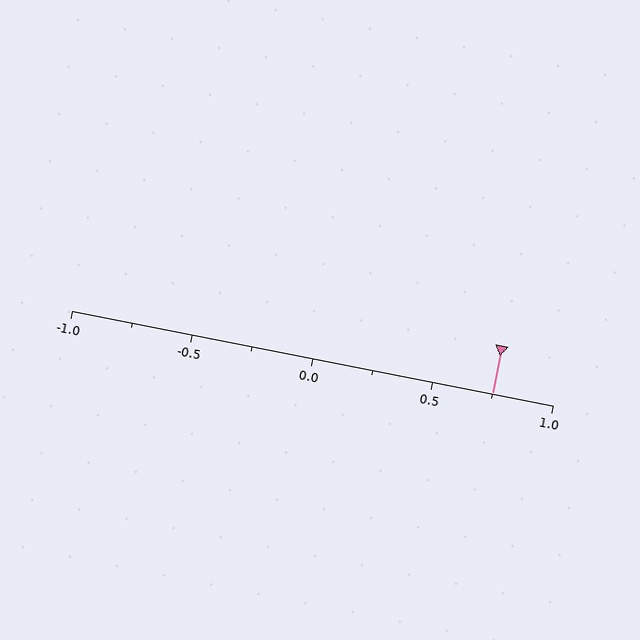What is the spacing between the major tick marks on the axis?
The major ticks are spaced 0.5 apart.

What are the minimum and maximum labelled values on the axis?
The axis runs from -1.0 to 1.0.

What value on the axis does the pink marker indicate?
The marker indicates approximately 0.75.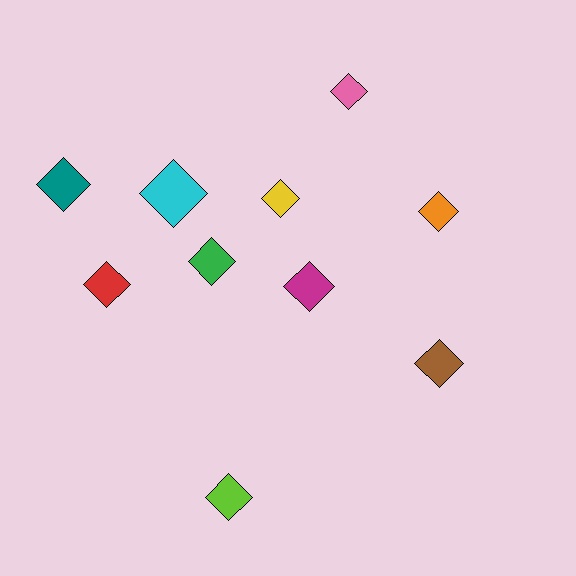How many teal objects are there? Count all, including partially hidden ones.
There is 1 teal object.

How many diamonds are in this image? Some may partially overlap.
There are 10 diamonds.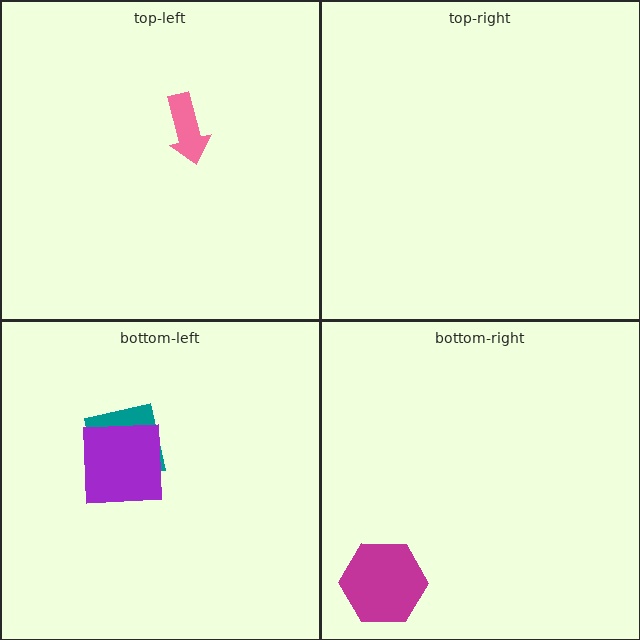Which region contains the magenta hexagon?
The bottom-right region.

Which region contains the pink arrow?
The top-left region.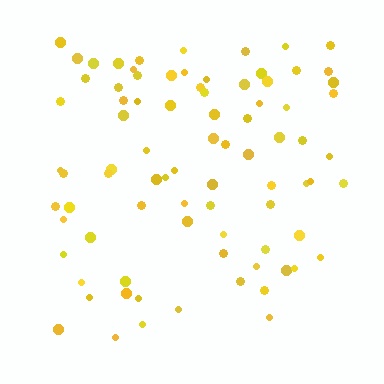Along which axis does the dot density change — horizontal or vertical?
Vertical.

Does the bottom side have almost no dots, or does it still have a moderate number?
Still a moderate number, just noticeably fewer than the top.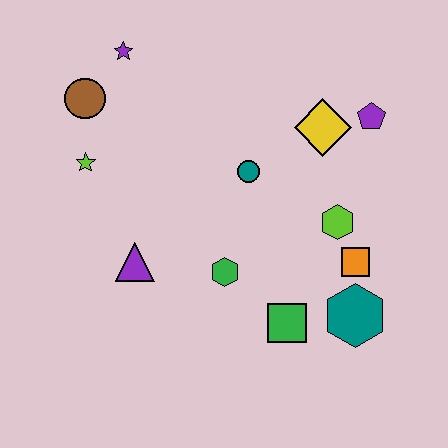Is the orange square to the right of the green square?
Yes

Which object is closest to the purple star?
The brown circle is closest to the purple star.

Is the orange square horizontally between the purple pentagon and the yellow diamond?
Yes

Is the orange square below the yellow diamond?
Yes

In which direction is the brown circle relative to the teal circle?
The brown circle is to the left of the teal circle.